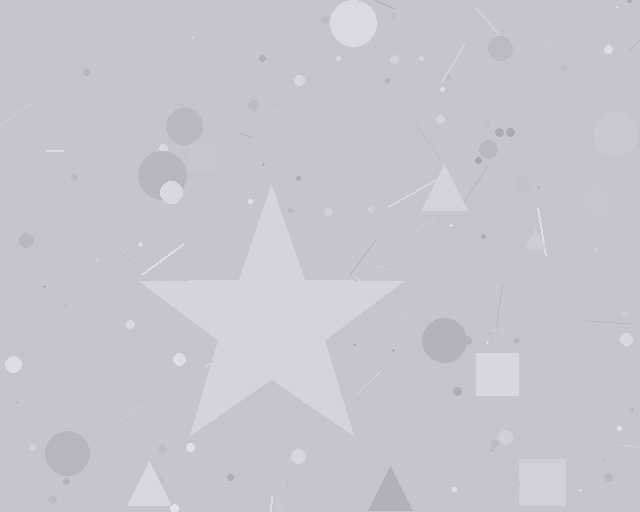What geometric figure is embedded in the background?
A star is embedded in the background.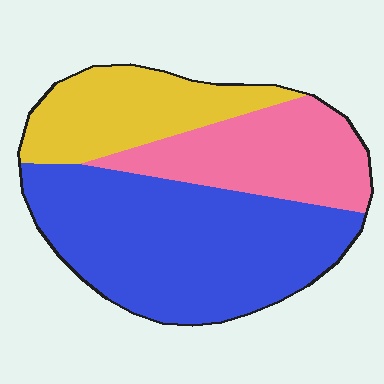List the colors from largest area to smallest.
From largest to smallest: blue, pink, yellow.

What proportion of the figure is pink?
Pink takes up between a quarter and a half of the figure.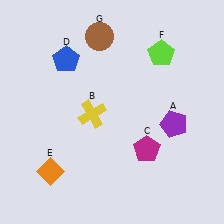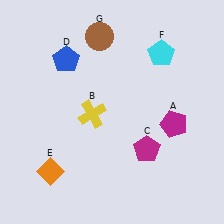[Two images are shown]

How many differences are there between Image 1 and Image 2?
There are 2 differences between the two images.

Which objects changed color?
A changed from purple to magenta. F changed from lime to cyan.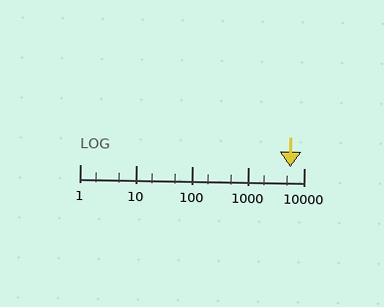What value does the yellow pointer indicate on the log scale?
The pointer indicates approximately 5800.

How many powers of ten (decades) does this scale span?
The scale spans 4 decades, from 1 to 10000.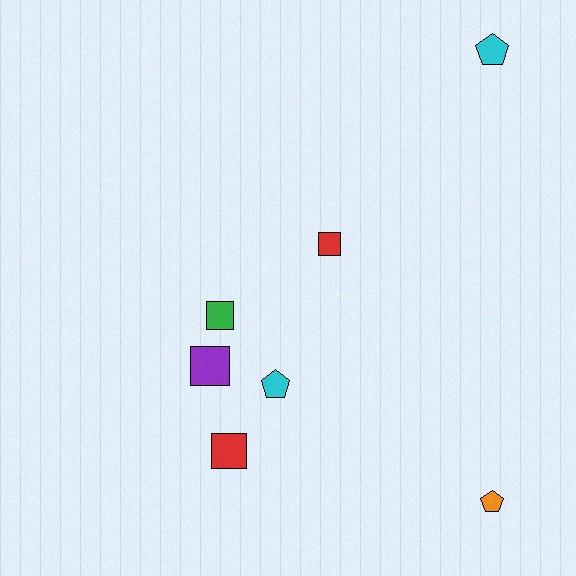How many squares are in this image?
There are 4 squares.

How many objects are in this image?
There are 7 objects.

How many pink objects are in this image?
There are no pink objects.